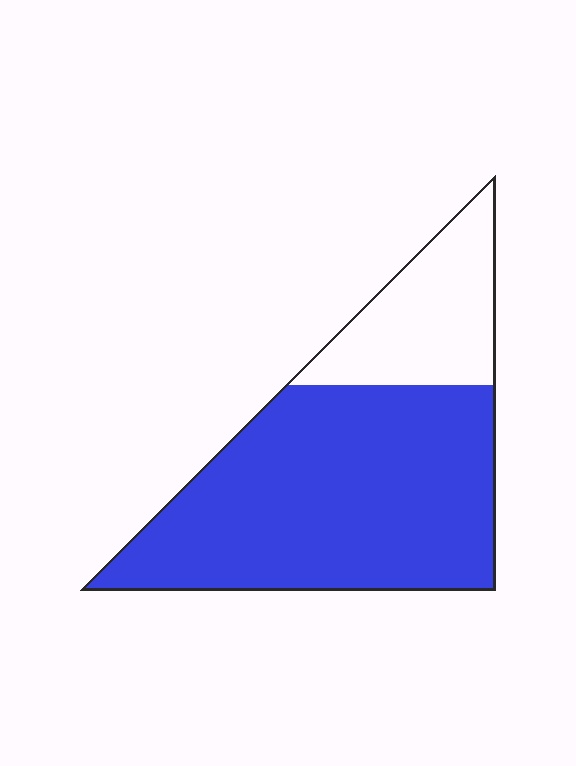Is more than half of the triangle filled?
Yes.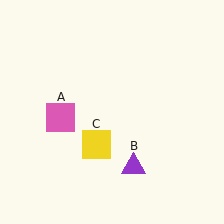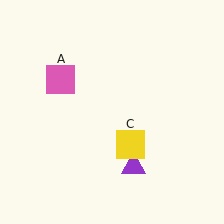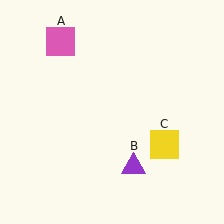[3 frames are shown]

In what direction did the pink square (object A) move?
The pink square (object A) moved up.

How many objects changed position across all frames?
2 objects changed position: pink square (object A), yellow square (object C).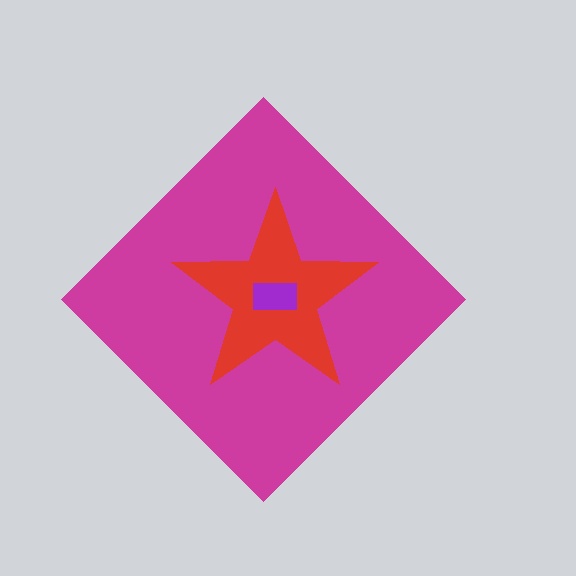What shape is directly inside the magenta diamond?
The red star.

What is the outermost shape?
The magenta diamond.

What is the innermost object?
The purple rectangle.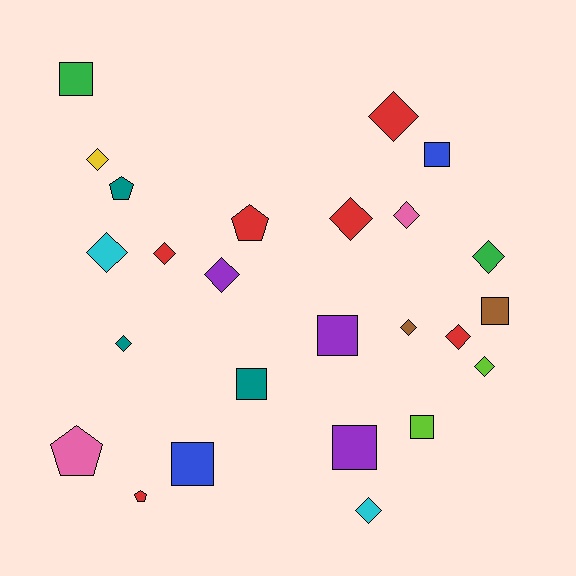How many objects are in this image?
There are 25 objects.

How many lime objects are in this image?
There are 2 lime objects.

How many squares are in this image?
There are 8 squares.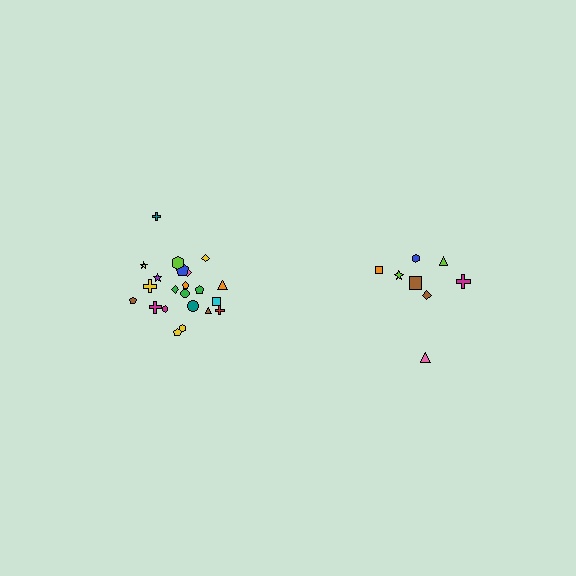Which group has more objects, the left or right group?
The left group.